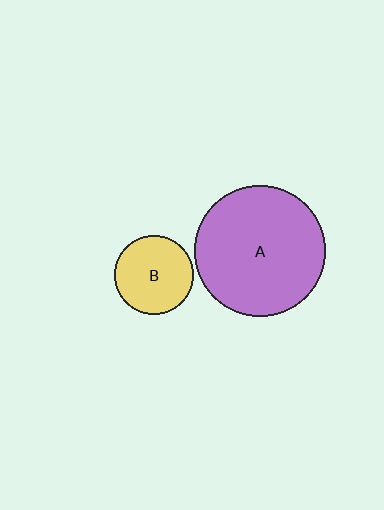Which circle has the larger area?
Circle A (purple).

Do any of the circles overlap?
No, none of the circles overlap.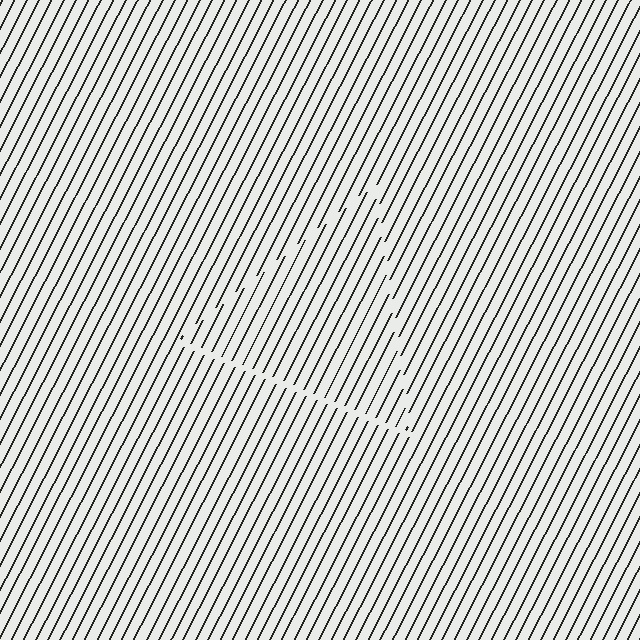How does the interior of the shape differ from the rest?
The interior of the shape contains the same grating, shifted by half a period — the contour is defined by the phase discontinuity where line-ends from the inner and outer gratings abut.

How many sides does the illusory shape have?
3 sides — the line-ends trace a triangle.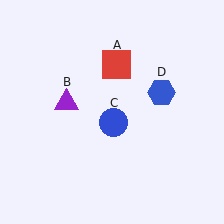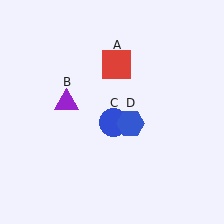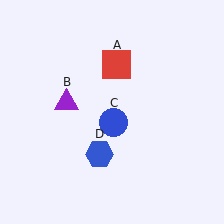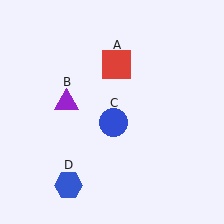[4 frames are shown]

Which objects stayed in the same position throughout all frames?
Red square (object A) and purple triangle (object B) and blue circle (object C) remained stationary.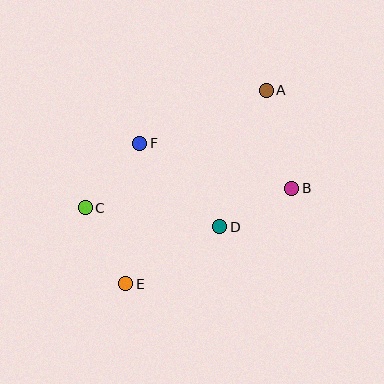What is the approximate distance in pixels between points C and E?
The distance between C and E is approximately 86 pixels.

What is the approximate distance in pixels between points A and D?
The distance between A and D is approximately 144 pixels.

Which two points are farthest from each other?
Points A and E are farthest from each other.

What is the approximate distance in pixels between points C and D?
The distance between C and D is approximately 136 pixels.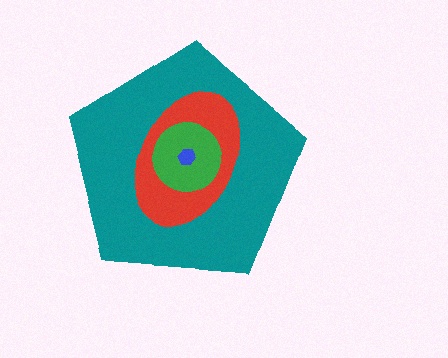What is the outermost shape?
The teal pentagon.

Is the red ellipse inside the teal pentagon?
Yes.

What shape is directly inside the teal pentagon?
The red ellipse.